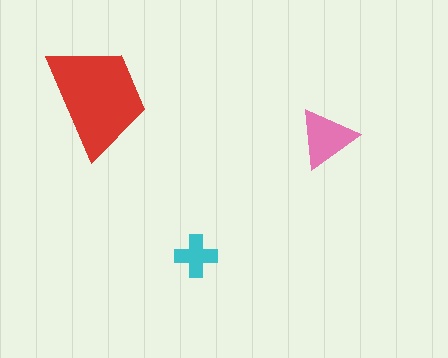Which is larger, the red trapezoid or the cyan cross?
The red trapezoid.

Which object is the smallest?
The cyan cross.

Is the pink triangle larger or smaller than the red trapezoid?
Smaller.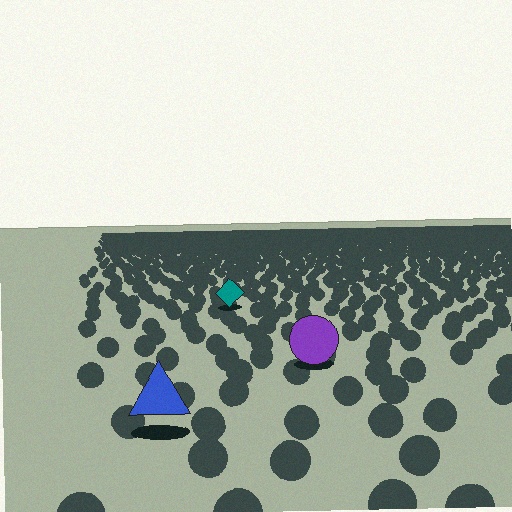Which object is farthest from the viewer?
The teal diamond is farthest from the viewer. It appears smaller and the ground texture around it is denser.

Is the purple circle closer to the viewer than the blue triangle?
No. The blue triangle is closer — you can tell from the texture gradient: the ground texture is coarser near it.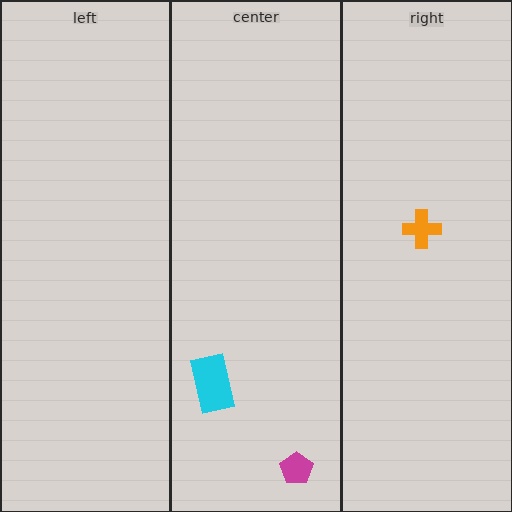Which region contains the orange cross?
The right region.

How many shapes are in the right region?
1.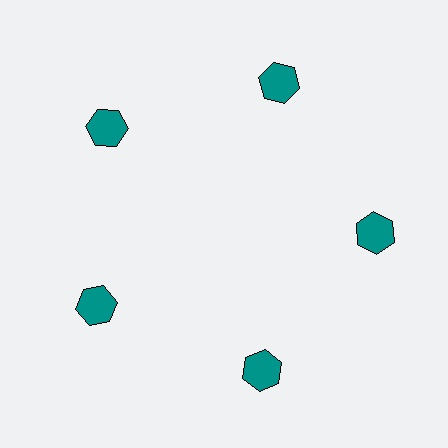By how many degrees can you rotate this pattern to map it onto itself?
The pattern maps onto itself every 72 degrees of rotation.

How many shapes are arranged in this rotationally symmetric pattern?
There are 5 shapes, arranged in 5 groups of 1.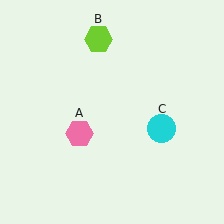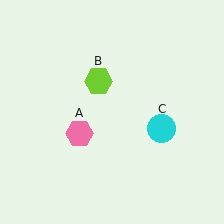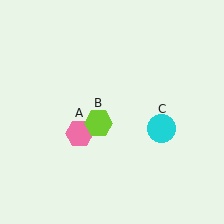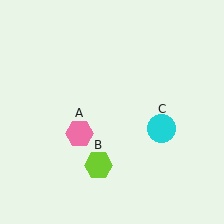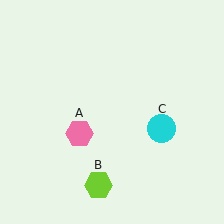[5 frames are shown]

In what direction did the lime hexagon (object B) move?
The lime hexagon (object B) moved down.